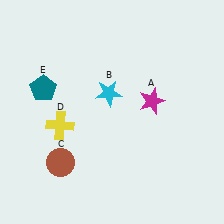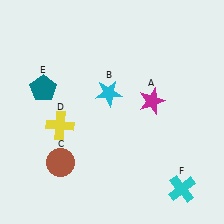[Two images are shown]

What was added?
A cyan cross (F) was added in Image 2.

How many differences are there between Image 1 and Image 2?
There is 1 difference between the two images.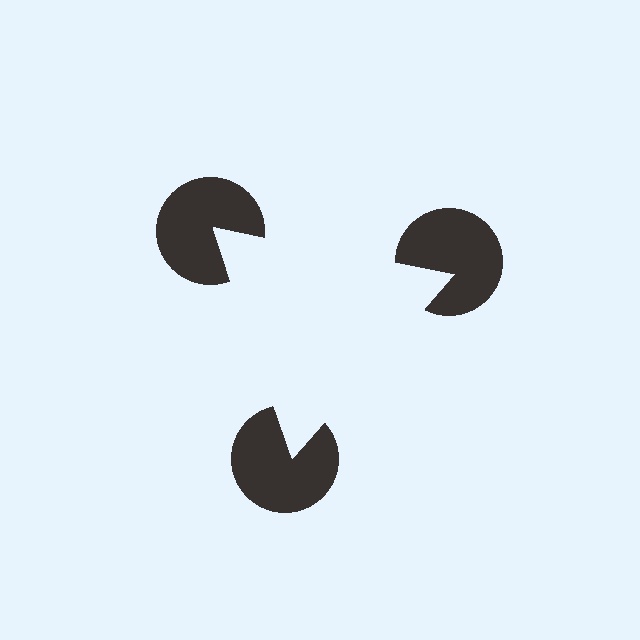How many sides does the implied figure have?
3 sides.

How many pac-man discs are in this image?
There are 3 — one at each vertex of the illusory triangle.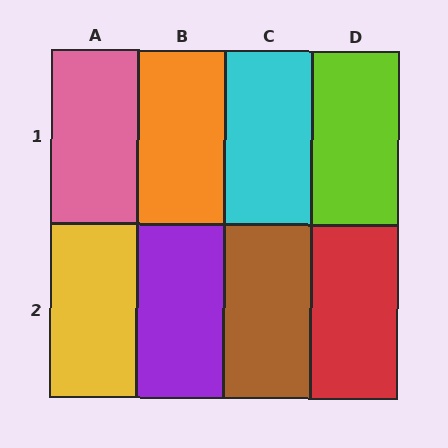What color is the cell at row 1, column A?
Pink.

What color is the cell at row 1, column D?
Lime.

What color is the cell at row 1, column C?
Cyan.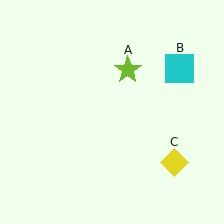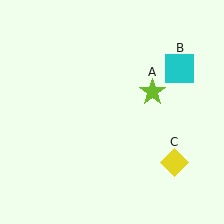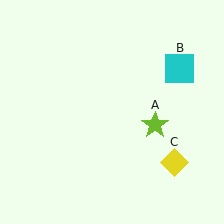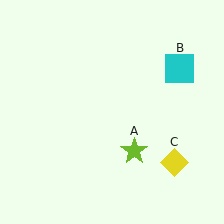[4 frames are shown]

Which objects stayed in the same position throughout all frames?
Cyan square (object B) and yellow diamond (object C) remained stationary.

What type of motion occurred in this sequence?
The lime star (object A) rotated clockwise around the center of the scene.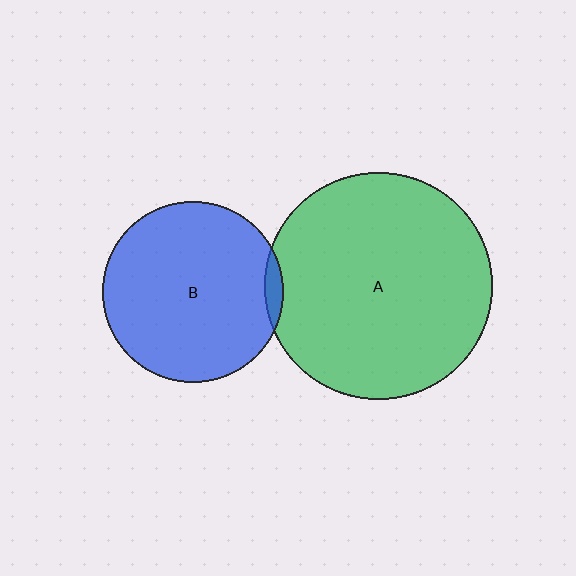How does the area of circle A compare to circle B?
Approximately 1.6 times.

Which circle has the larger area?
Circle A (green).